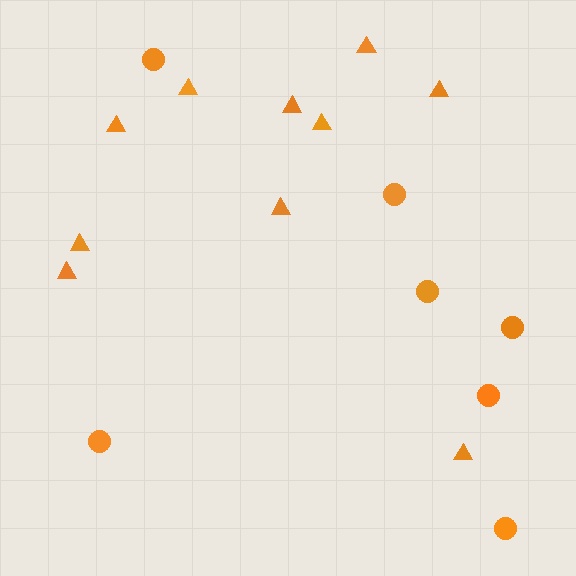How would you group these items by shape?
There are 2 groups: one group of circles (7) and one group of triangles (10).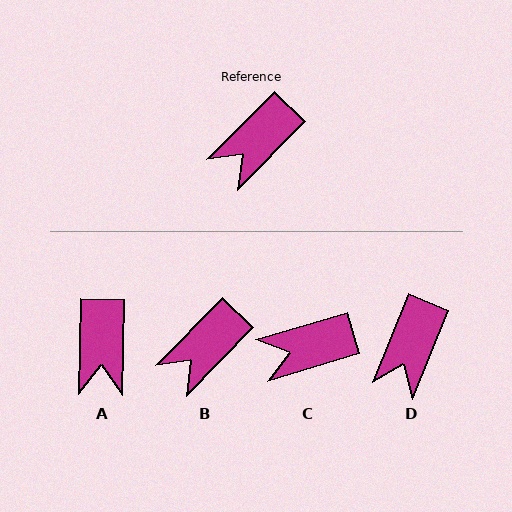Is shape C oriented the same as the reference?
No, it is off by about 29 degrees.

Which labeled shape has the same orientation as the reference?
B.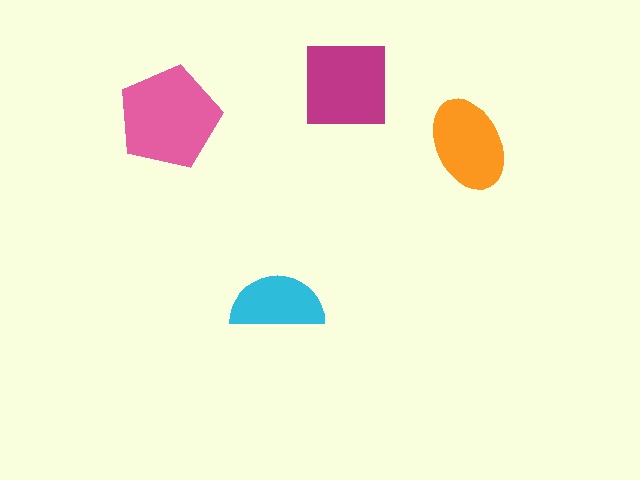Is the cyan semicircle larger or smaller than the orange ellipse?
Smaller.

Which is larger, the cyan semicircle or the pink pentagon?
The pink pentagon.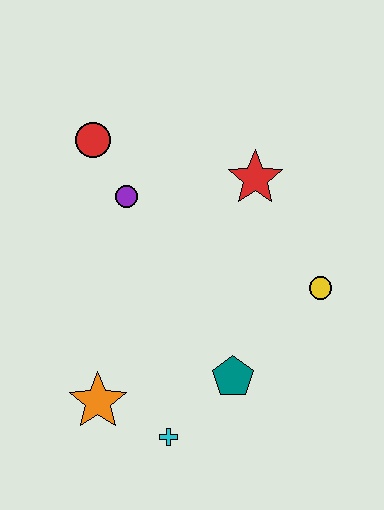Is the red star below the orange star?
No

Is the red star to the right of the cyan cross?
Yes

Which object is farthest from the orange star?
The red star is farthest from the orange star.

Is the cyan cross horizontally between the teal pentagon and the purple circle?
Yes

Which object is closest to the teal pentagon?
The cyan cross is closest to the teal pentagon.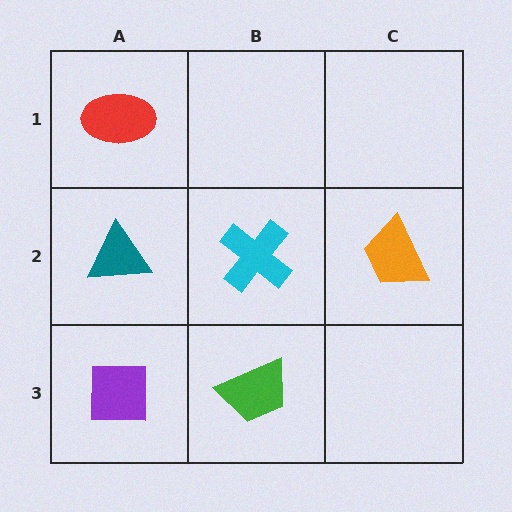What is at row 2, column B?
A cyan cross.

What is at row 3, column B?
A green trapezoid.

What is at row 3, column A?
A purple square.